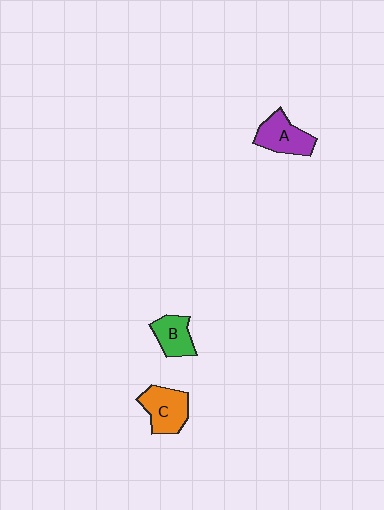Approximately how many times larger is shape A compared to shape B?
Approximately 1.3 times.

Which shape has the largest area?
Shape C (orange).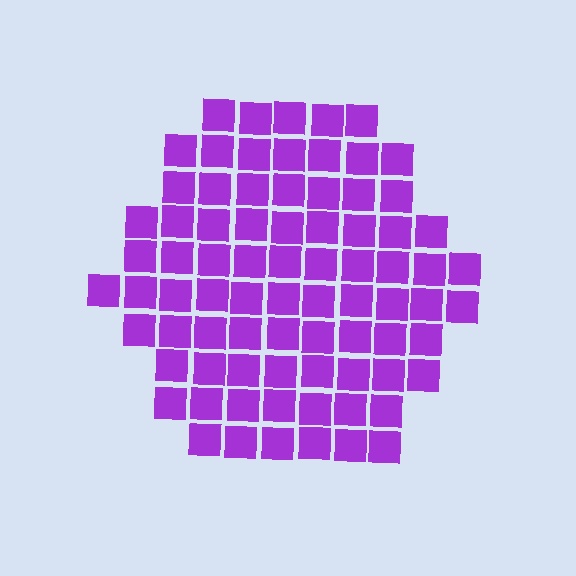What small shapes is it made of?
It is made of small squares.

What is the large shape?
The large shape is a hexagon.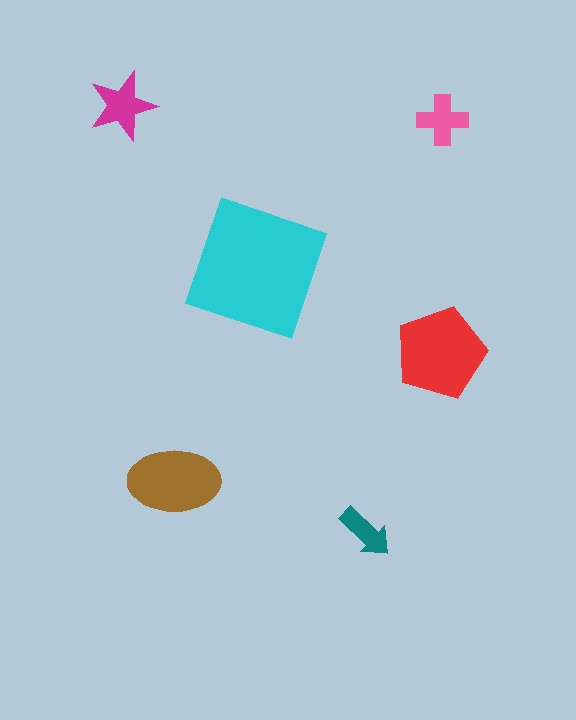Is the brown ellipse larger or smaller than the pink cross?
Larger.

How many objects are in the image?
There are 6 objects in the image.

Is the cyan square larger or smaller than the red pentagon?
Larger.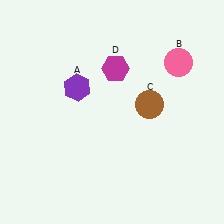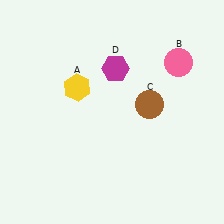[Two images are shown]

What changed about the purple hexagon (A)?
In Image 1, A is purple. In Image 2, it changed to yellow.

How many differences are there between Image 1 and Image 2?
There is 1 difference between the two images.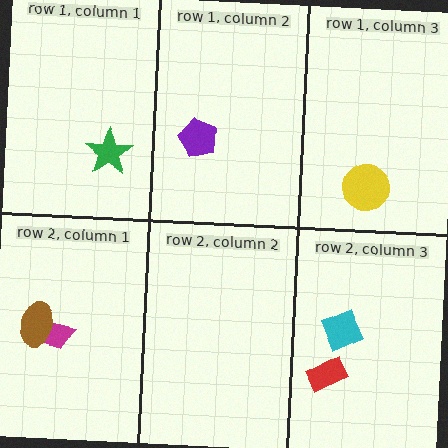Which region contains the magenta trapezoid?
The row 2, column 1 region.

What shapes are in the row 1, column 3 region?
The yellow circle.